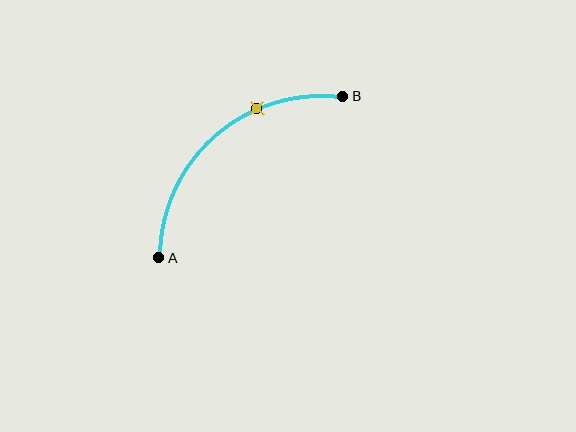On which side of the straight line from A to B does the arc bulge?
The arc bulges above and to the left of the straight line connecting A and B.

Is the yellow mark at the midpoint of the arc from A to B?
No. The yellow mark lies on the arc but is closer to endpoint B. The arc midpoint would be at the point on the curve equidistant along the arc from both A and B.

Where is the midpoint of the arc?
The arc midpoint is the point on the curve farthest from the straight line joining A and B. It sits above and to the left of that line.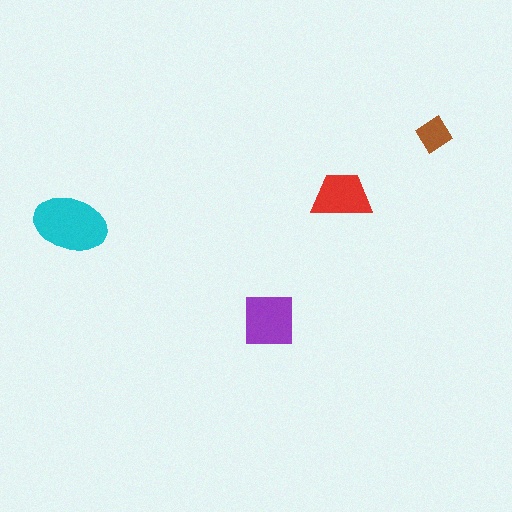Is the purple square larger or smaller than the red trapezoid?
Larger.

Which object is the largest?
The cyan ellipse.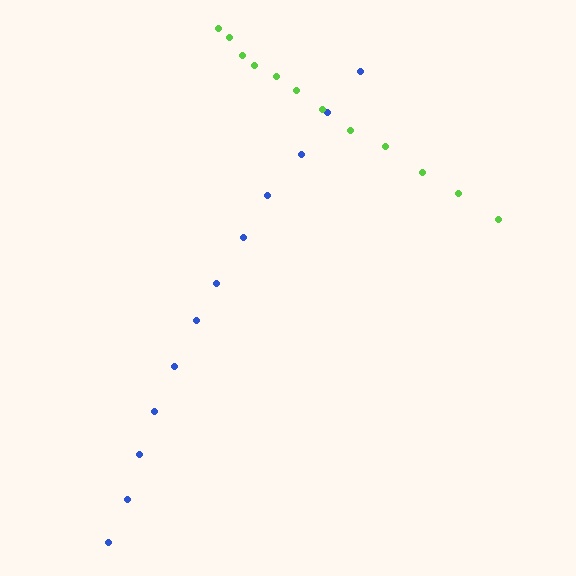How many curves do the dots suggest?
There are 2 distinct paths.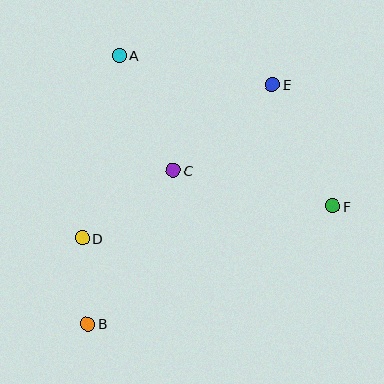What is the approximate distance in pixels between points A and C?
The distance between A and C is approximately 127 pixels.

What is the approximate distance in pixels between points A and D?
The distance between A and D is approximately 187 pixels.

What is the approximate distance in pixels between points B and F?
The distance between B and F is approximately 272 pixels.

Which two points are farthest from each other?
Points B and E are farthest from each other.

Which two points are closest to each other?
Points B and D are closest to each other.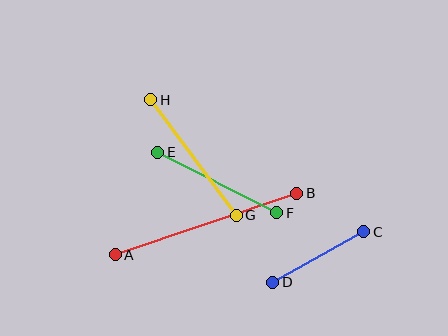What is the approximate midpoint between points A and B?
The midpoint is at approximately (206, 224) pixels.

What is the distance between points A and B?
The distance is approximately 191 pixels.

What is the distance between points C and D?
The distance is approximately 104 pixels.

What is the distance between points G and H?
The distance is approximately 144 pixels.